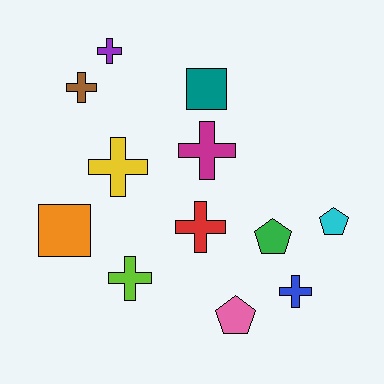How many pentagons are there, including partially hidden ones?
There are 3 pentagons.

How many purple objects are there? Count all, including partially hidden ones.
There is 1 purple object.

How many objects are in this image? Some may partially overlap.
There are 12 objects.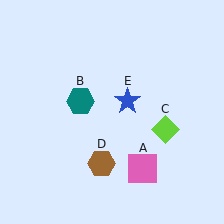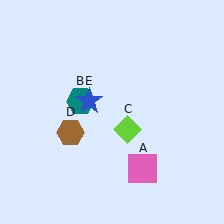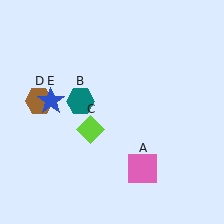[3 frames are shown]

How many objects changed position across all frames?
3 objects changed position: lime diamond (object C), brown hexagon (object D), blue star (object E).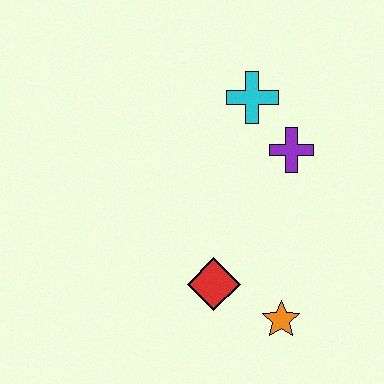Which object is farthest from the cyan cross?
The orange star is farthest from the cyan cross.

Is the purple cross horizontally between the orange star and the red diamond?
No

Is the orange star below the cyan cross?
Yes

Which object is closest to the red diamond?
The orange star is closest to the red diamond.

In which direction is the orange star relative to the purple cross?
The orange star is below the purple cross.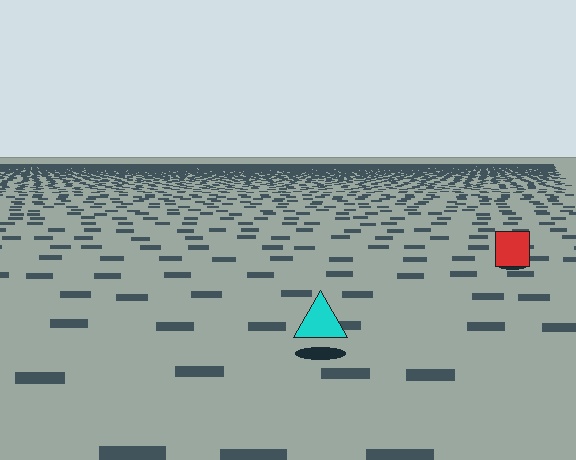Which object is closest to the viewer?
The cyan triangle is closest. The texture marks near it are larger and more spread out.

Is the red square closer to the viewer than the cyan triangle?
No. The cyan triangle is closer — you can tell from the texture gradient: the ground texture is coarser near it.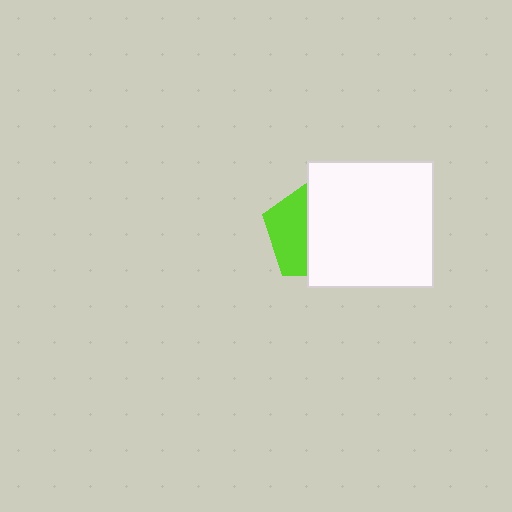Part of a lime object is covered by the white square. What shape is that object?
It is a pentagon.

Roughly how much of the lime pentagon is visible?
A small part of it is visible (roughly 41%).